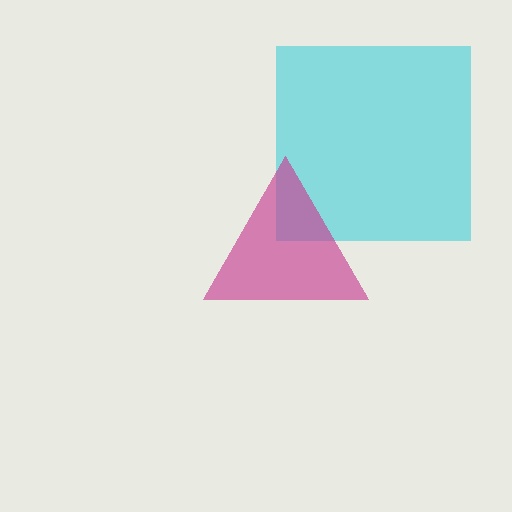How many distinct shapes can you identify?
There are 2 distinct shapes: a cyan square, a magenta triangle.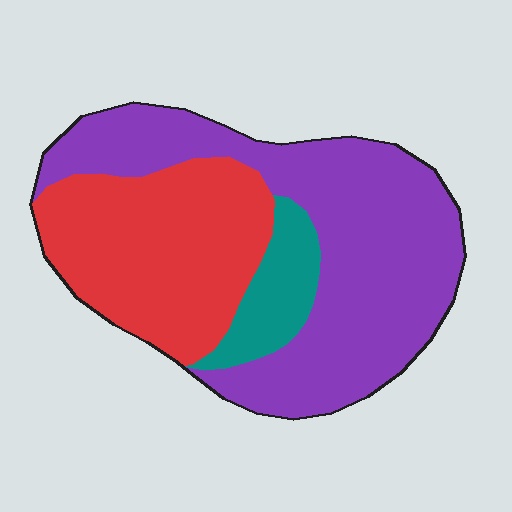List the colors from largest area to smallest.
From largest to smallest: purple, red, teal.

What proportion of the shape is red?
Red takes up about three eighths (3/8) of the shape.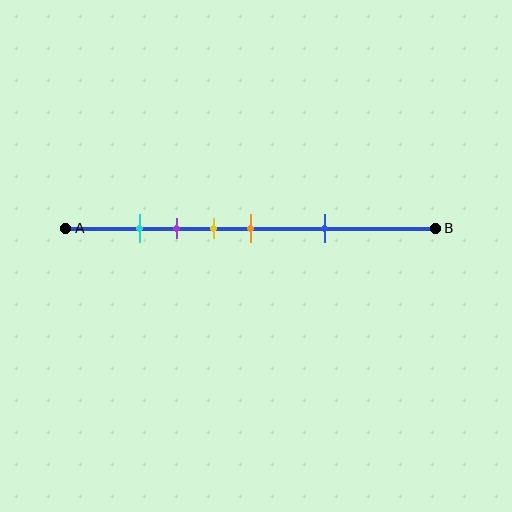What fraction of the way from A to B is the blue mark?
The blue mark is approximately 70% (0.7) of the way from A to B.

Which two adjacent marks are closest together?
The cyan and purple marks are the closest adjacent pair.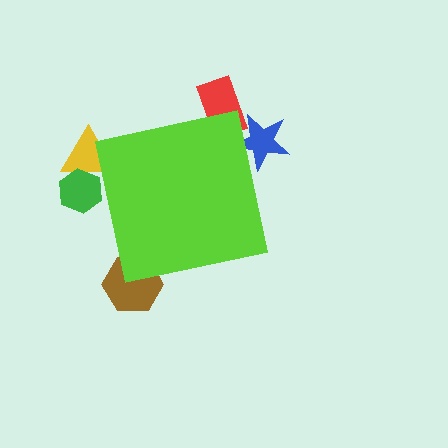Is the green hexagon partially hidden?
Yes, the green hexagon is partially hidden behind the lime square.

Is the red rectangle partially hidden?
Yes, the red rectangle is partially hidden behind the lime square.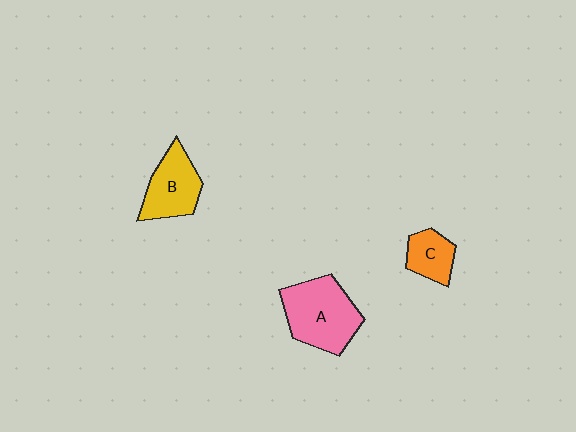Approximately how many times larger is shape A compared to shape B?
Approximately 1.4 times.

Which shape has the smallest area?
Shape C (orange).